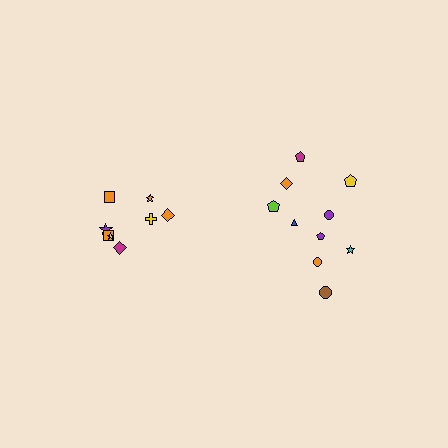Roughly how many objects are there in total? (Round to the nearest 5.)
Roughly 20 objects in total.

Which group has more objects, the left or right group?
The right group.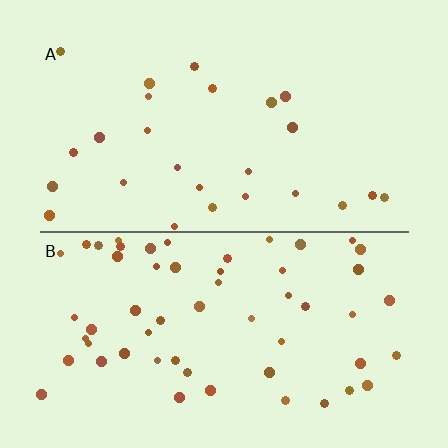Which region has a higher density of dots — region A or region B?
B (the bottom).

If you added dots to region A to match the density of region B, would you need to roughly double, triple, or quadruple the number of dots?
Approximately double.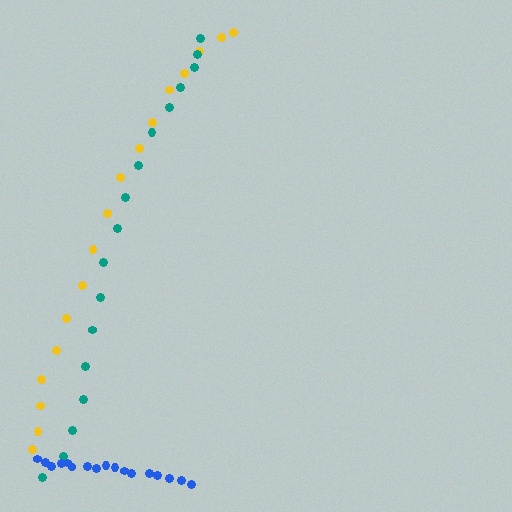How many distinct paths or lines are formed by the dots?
There are 3 distinct paths.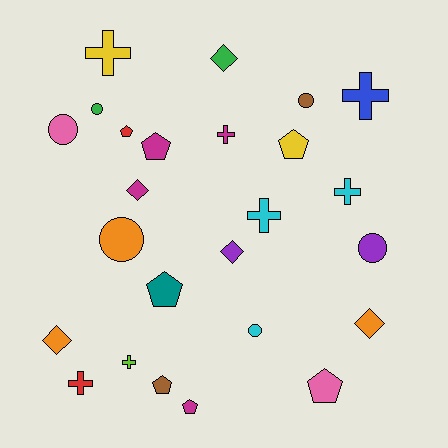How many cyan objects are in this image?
There are 3 cyan objects.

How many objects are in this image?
There are 25 objects.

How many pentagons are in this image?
There are 7 pentagons.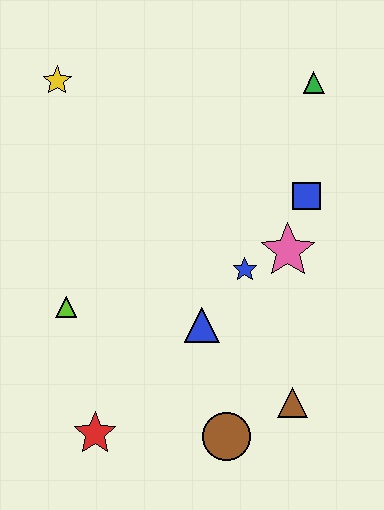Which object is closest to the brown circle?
The brown triangle is closest to the brown circle.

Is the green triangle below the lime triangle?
No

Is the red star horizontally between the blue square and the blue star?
No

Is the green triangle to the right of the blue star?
Yes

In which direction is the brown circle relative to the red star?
The brown circle is to the right of the red star.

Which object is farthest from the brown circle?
The yellow star is farthest from the brown circle.